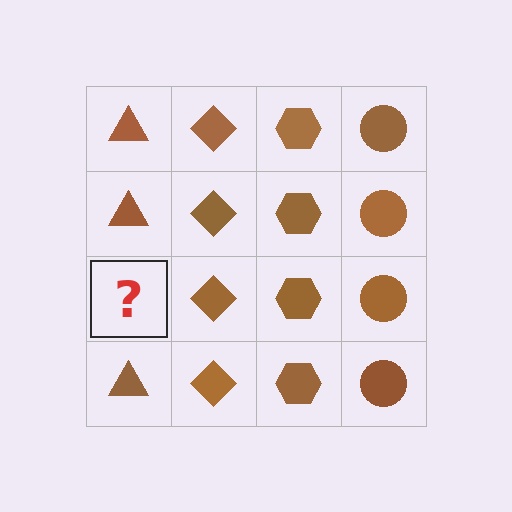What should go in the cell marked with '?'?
The missing cell should contain a brown triangle.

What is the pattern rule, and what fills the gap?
The rule is that each column has a consistent shape. The gap should be filled with a brown triangle.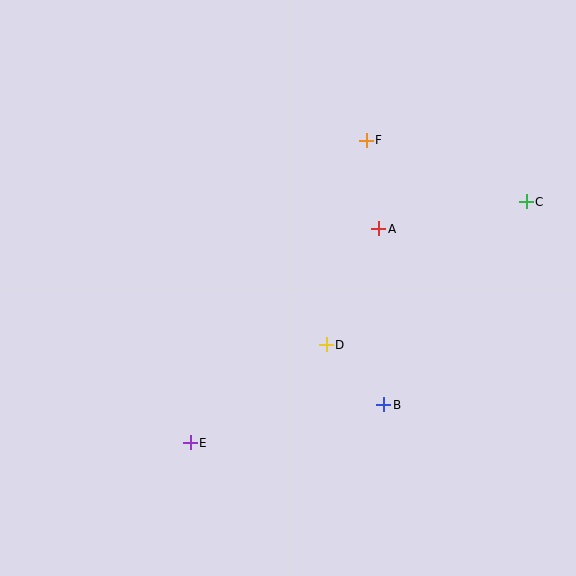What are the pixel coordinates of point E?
Point E is at (190, 443).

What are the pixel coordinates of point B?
Point B is at (384, 405).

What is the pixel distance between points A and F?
The distance between A and F is 89 pixels.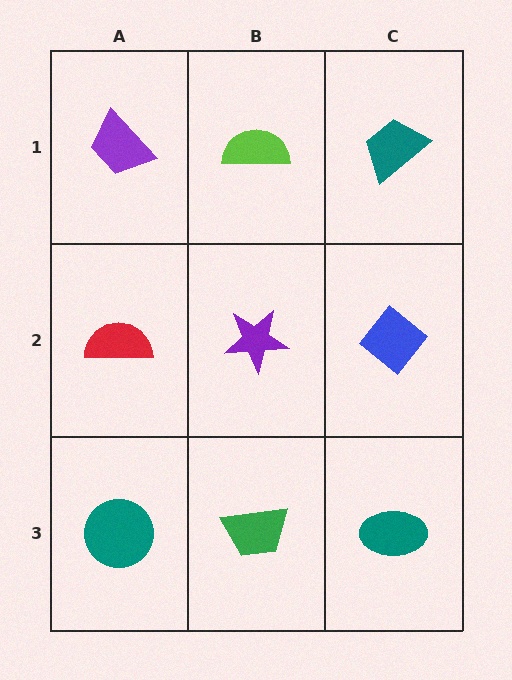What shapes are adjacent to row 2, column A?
A purple trapezoid (row 1, column A), a teal circle (row 3, column A), a purple star (row 2, column B).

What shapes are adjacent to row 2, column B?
A lime semicircle (row 1, column B), a green trapezoid (row 3, column B), a red semicircle (row 2, column A), a blue diamond (row 2, column C).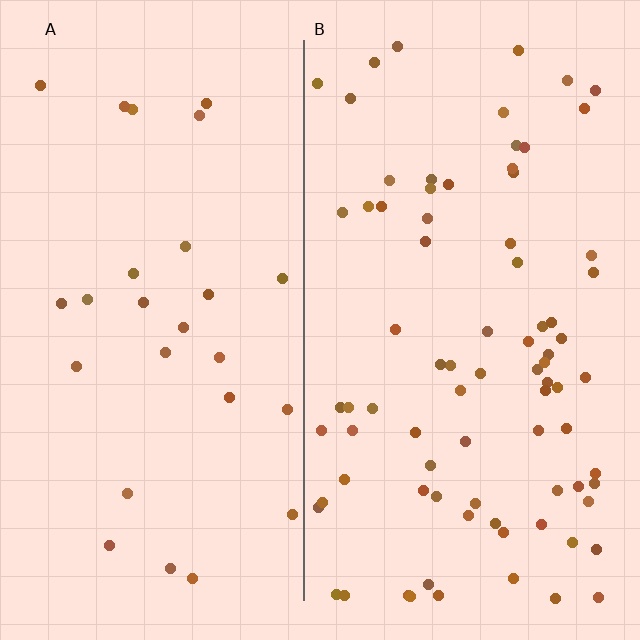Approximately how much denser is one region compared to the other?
Approximately 3.1× — region B over region A.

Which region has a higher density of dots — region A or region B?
B (the right).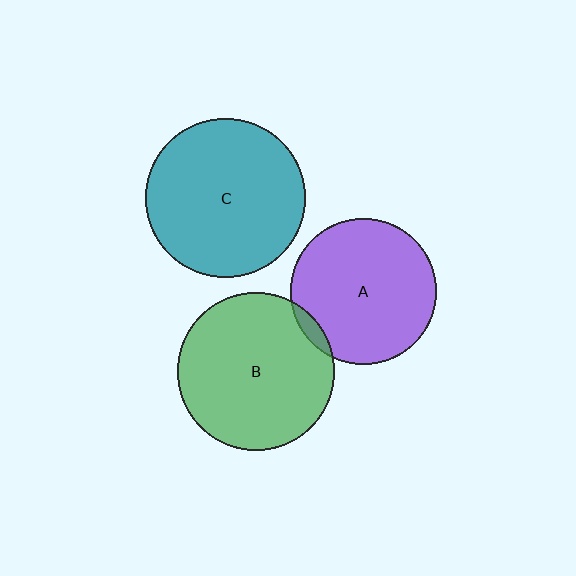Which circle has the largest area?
Circle C (teal).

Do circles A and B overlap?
Yes.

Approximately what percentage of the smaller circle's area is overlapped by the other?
Approximately 5%.